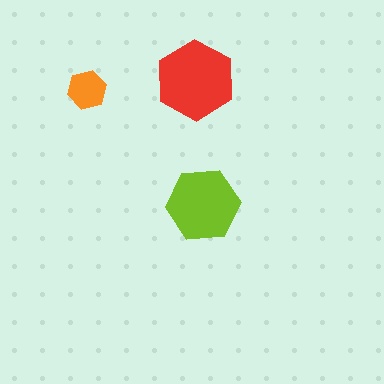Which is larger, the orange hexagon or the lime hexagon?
The lime one.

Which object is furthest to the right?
The lime hexagon is rightmost.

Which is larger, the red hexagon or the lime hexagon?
The red one.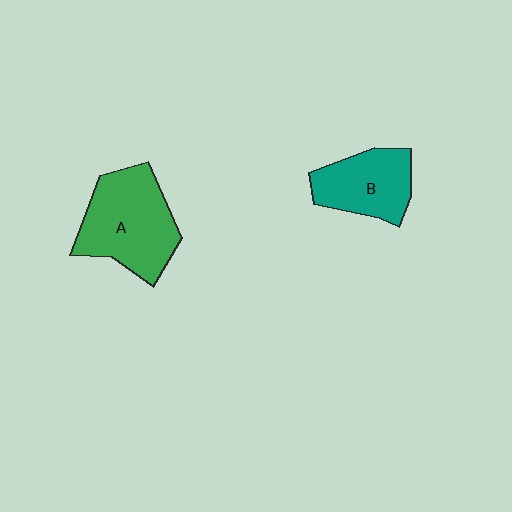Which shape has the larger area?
Shape A (green).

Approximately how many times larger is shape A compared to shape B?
Approximately 1.4 times.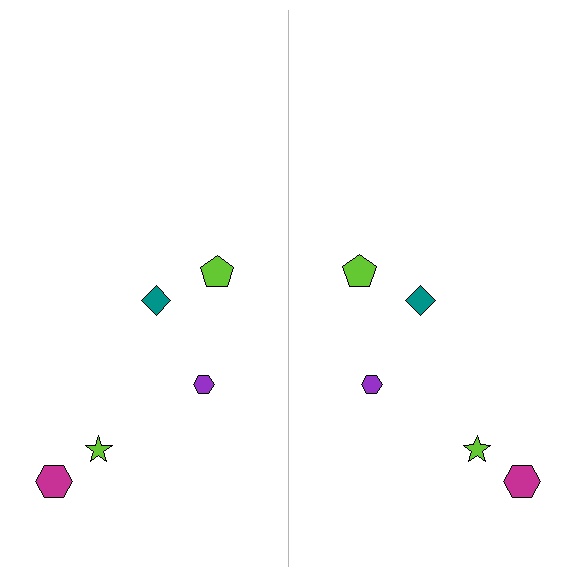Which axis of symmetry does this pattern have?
The pattern has a vertical axis of symmetry running through the center of the image.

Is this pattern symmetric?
Yes, this pattern has bilateral (reflection) symmetry.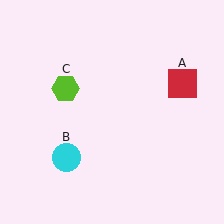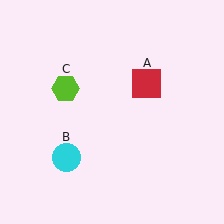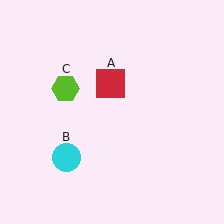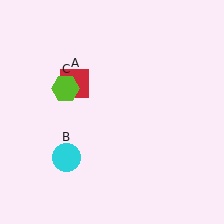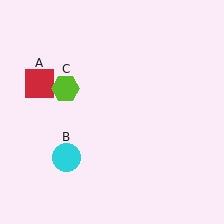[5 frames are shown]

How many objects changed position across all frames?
1 object changed position: red square (object A).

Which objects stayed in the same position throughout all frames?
Cyan circle (object B) and lime hexagon (object C) remained stationary.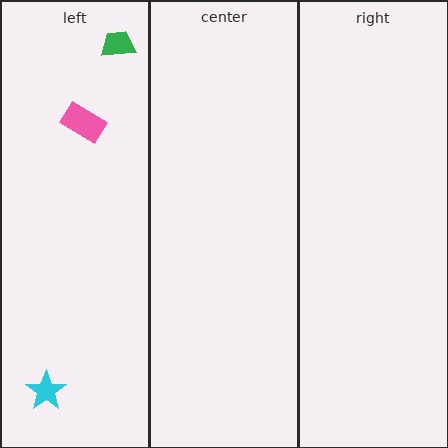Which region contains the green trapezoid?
The left region.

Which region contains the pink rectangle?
The left region.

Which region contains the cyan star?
The left region.